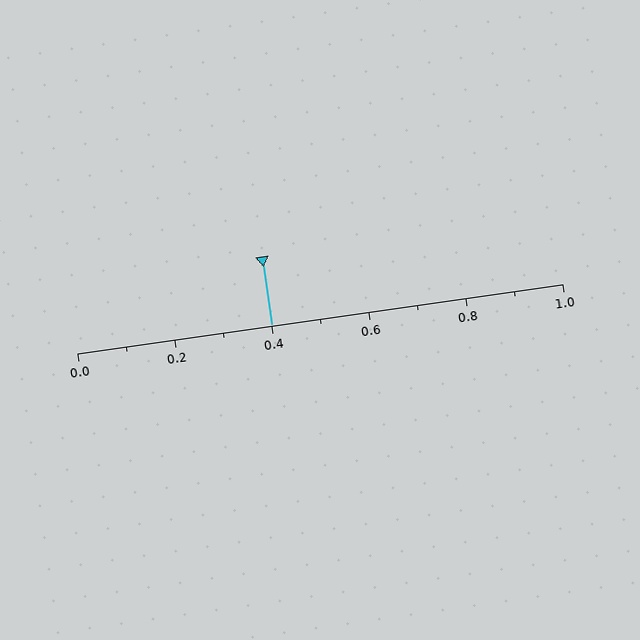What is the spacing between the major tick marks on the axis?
The major ticks are spaced 0.2 apart.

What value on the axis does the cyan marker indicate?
The marker indicates approximately 0.4.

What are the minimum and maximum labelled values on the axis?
The axis runs from 0.0 to 1.0.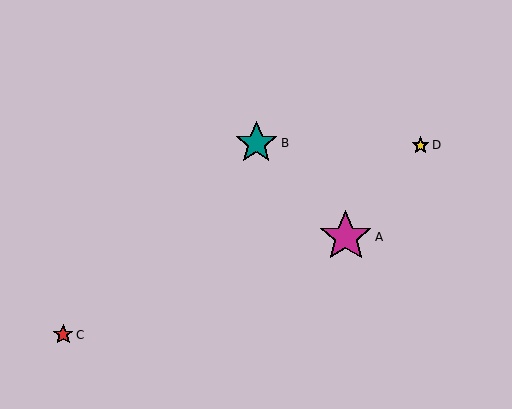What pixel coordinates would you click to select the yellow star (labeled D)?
Click at (420, 146) to select the yellow star D.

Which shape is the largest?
The magenta star (labeled A) is the largest.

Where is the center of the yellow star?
The center of the yellow star is at (420, 146).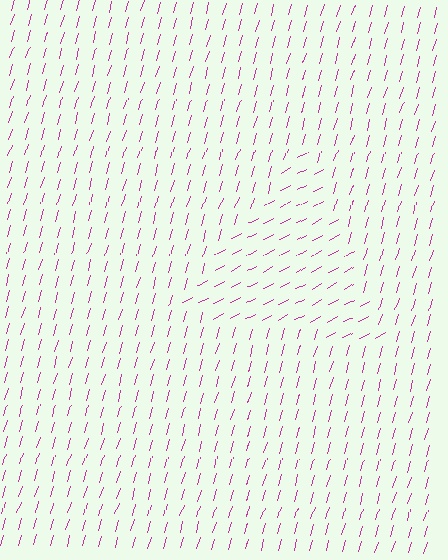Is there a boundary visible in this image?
Yes, there is a texture boundary formed by a change in line orientation.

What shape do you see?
I see a triangle.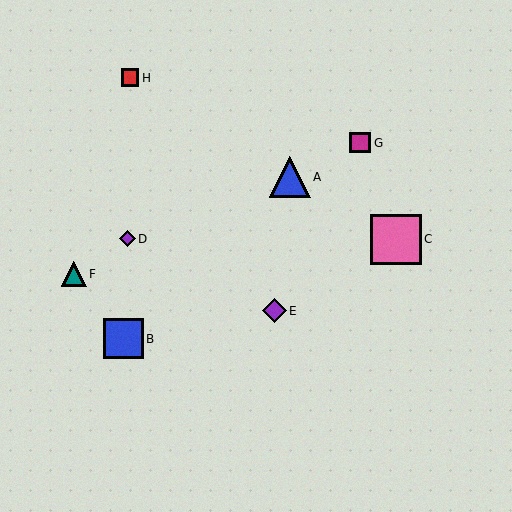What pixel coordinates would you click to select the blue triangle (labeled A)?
Click at (290, 177) to select the blue triangle A.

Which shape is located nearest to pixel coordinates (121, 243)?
The purple diamond (labeled D) at (127, 239) is nearest to that location.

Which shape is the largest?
The pink square (labeled C) is the largest.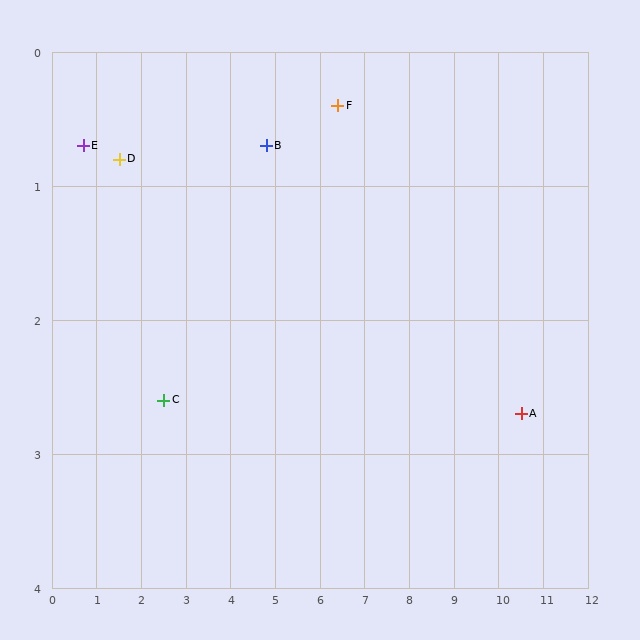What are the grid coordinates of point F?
Point F is at approximately (6.4, 0.4).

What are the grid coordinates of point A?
Point A is at approximately (10.5, 2.7).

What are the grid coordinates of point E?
Point E is at approximately (0.7, 0.7).